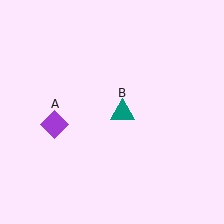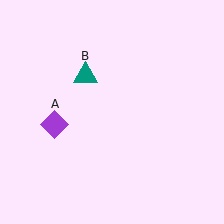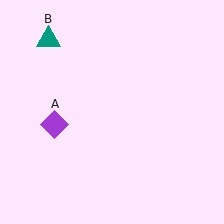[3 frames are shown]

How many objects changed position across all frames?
1 object changed position: teal triangle (object B).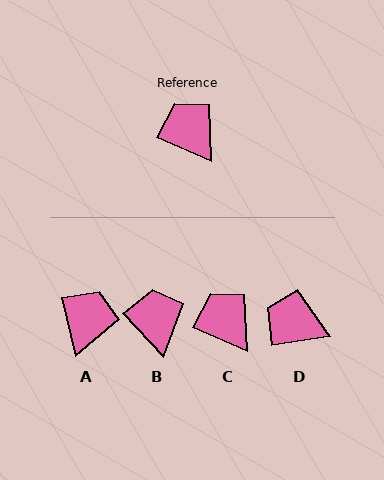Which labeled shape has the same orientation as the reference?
C.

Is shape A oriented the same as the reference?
No, it is off by about 53 degrees.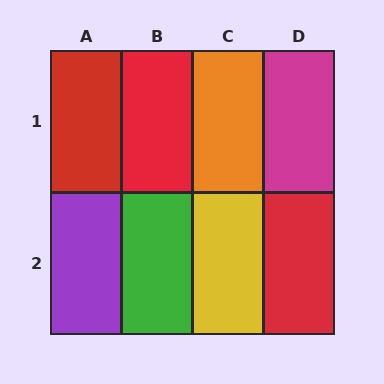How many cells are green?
1 cell is green.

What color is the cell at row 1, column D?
Magenta.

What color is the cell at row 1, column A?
Red.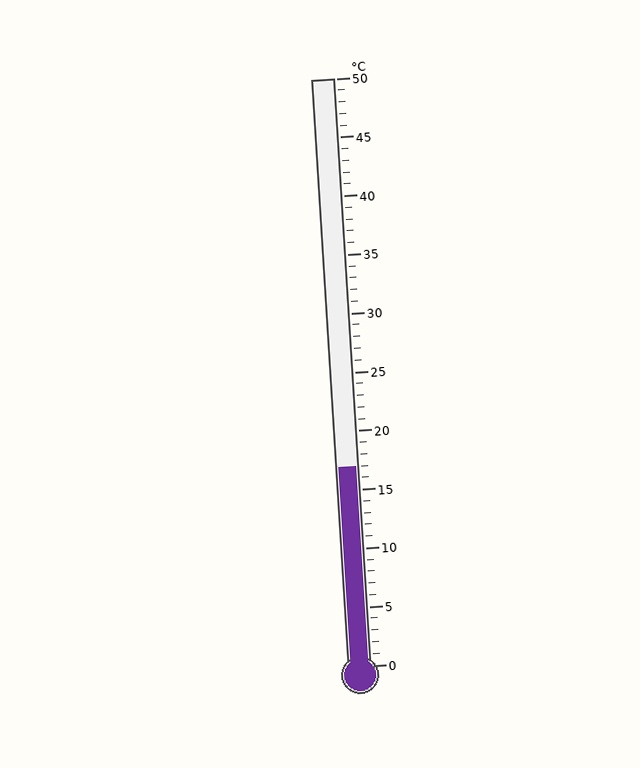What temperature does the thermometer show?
The thermometer shows approximately 17°C.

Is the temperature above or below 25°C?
The temperature is below 25°C.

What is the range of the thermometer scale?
The thermometer scale ranges from 0°C to 50°C.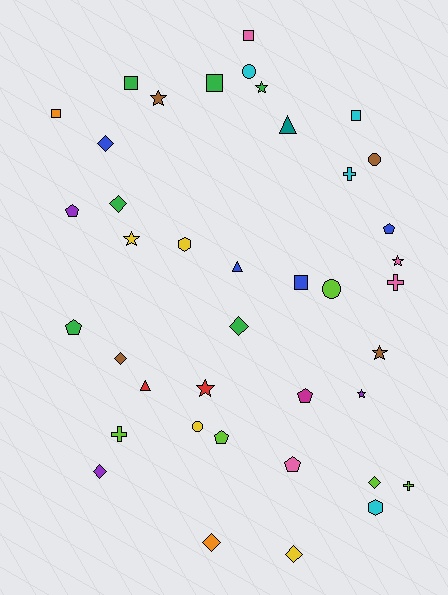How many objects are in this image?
There are 40 objects.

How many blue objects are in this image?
There are 4 blue objects.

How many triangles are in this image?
There are 3 triangles.